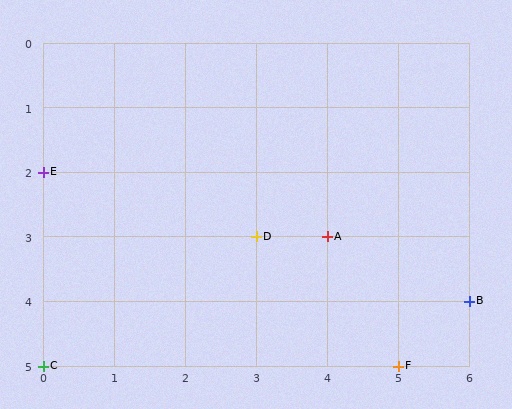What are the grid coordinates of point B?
Point B is at grid coordinates (6, 4).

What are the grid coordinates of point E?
Point E is at grid coordinates (0, 2).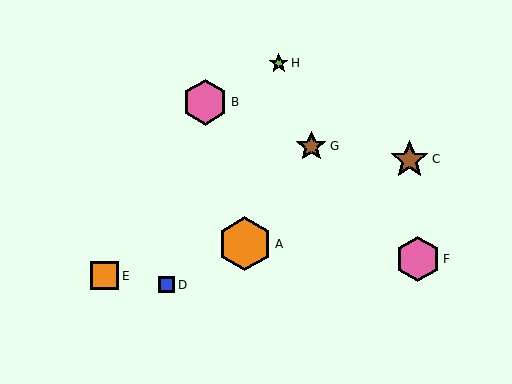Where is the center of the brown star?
The center of the brown star is at (311, 146).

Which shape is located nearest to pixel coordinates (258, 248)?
The orange hexagon (labeled A) at (245, 244) is nearest to that location.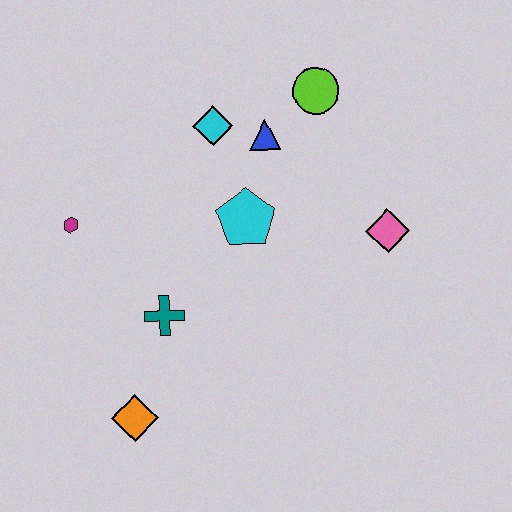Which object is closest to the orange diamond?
The teal cross is closest to the orange diamond.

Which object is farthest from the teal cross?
The lime circle is farthest from the teal cross.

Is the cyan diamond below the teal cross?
No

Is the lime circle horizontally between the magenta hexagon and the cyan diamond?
No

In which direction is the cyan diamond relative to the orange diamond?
The cyan diamond is above the orange diamond.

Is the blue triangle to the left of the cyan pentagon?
No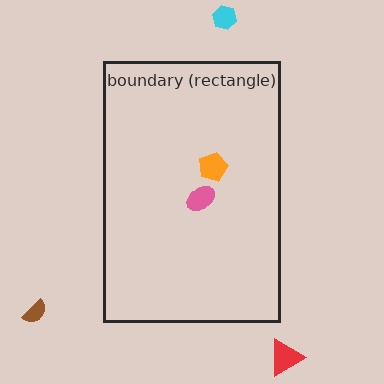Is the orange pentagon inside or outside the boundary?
Inside.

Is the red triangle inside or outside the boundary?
Outside.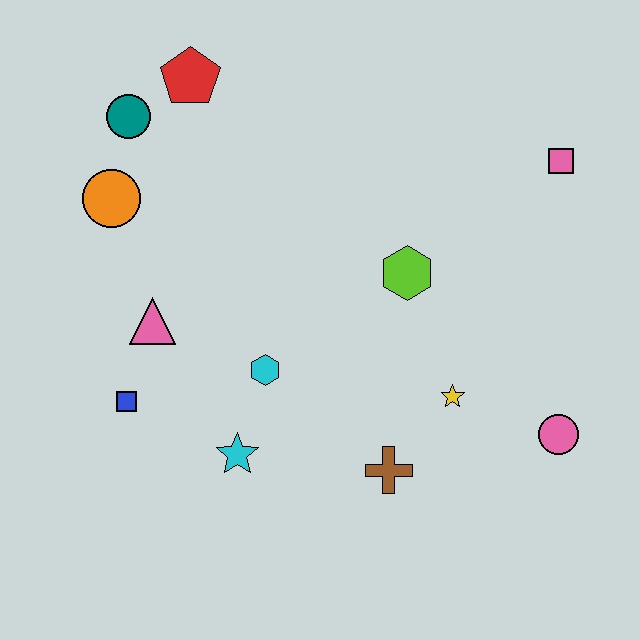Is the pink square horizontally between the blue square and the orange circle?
No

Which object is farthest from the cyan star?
The pink square is farthest from the cyan star.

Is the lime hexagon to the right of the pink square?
No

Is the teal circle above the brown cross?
Yes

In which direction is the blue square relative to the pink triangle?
The blue square is below the pink triangle.